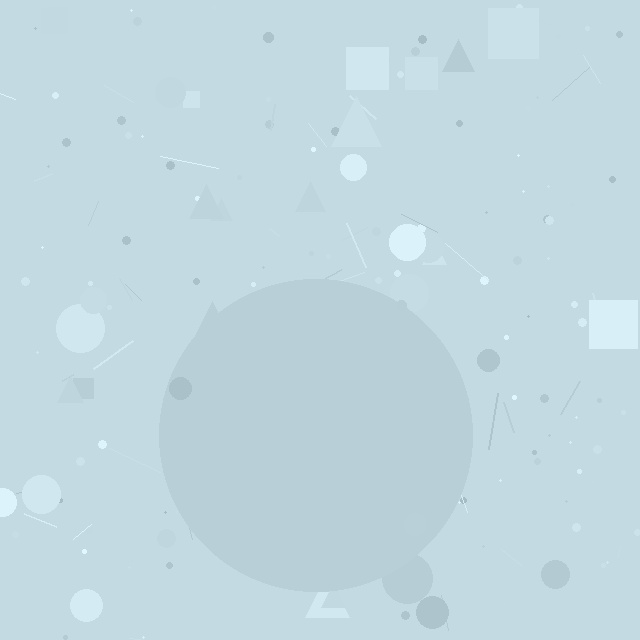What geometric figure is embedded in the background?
A circle is embedded in the background.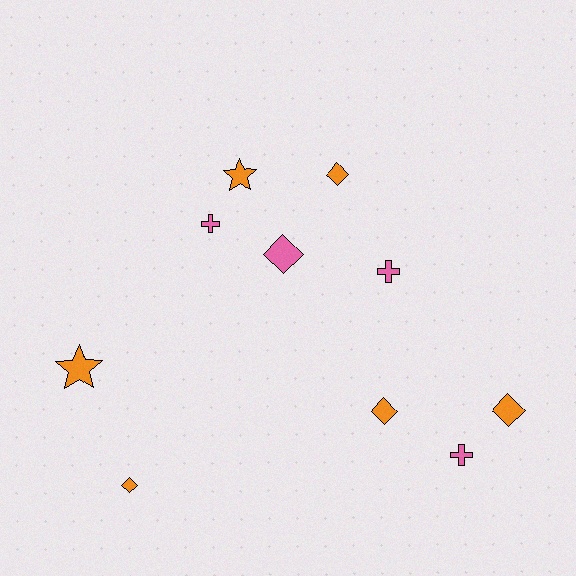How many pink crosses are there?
There are 3 pink crosses.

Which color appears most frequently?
Orange, with 6 objects.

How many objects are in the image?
There are 10 objects.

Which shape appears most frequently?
Diamond, with 5 objects.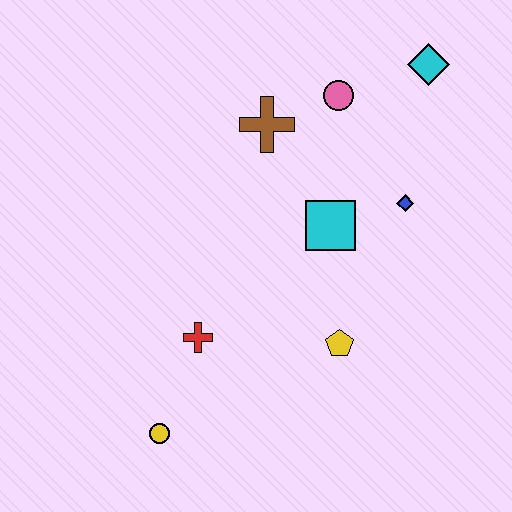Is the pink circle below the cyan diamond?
Yes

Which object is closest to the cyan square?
The blue diamond is closest to the cyan square.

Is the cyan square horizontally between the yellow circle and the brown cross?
No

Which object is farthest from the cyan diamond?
The yellow circle is farthest from the cyan diamond.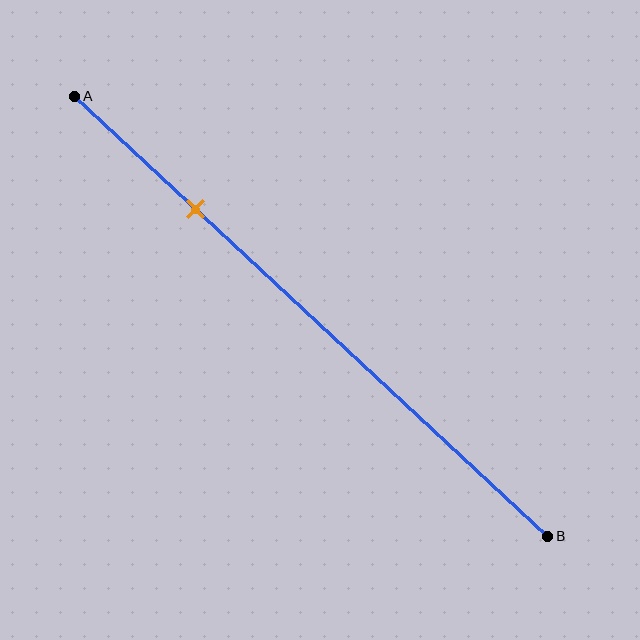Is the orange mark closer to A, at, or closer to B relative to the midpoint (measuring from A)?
The orange mark is closer to point A than the midpoint of segment AB.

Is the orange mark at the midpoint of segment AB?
No, the mark is at about 25% from A, not at the 50% midpoint.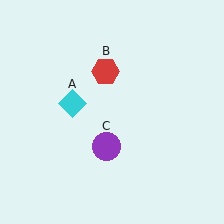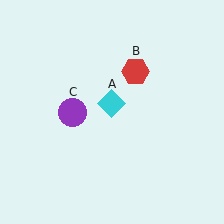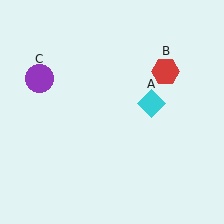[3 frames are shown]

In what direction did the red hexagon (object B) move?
The red hexagon (object B) moved right.